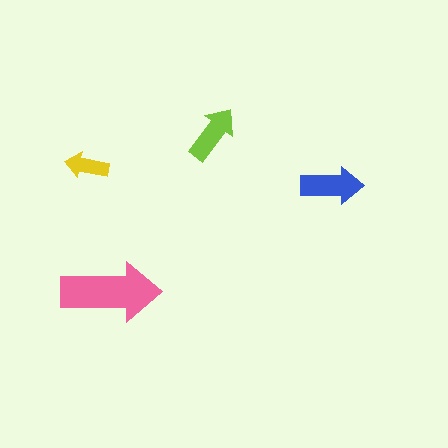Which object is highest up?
The lime arrow is topmost.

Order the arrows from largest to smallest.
the pink one, the blue one, the lime one, the yellow one.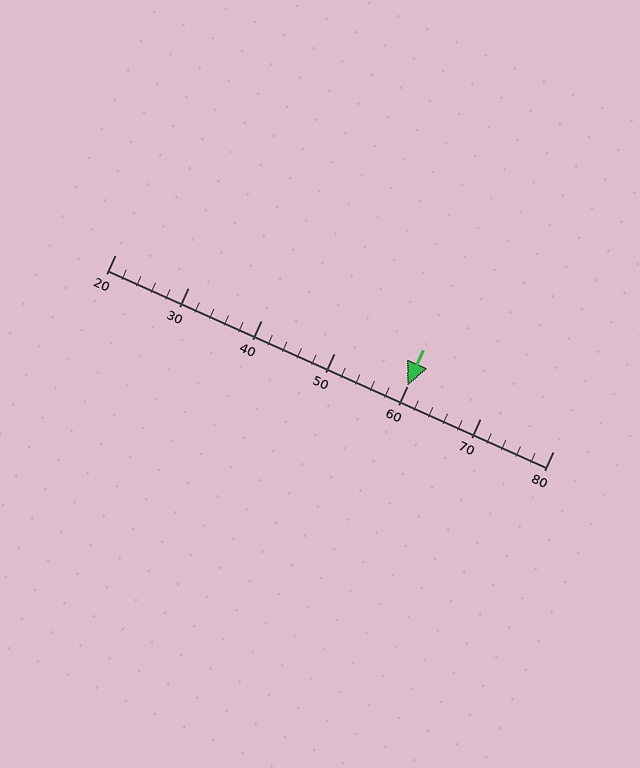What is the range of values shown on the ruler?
The ruler shows values from 20 to 80.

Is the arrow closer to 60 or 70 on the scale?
The arrow is closer to 60.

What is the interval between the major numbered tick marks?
The major tick marks are spaced 10 units apart.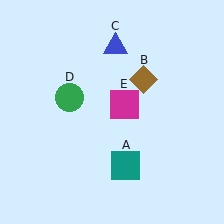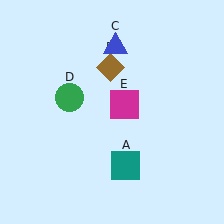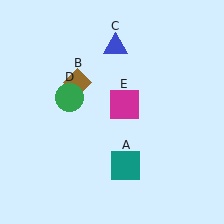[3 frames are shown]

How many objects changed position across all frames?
1 object changed position: brown diamond (object B).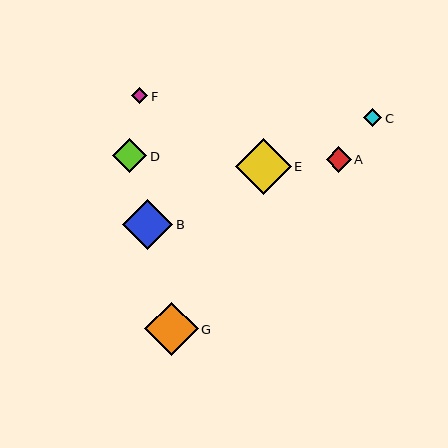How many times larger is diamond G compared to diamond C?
Diamond G is approximately 2.9 times the size of diamond C.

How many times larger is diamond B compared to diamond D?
Diamond B is approximately 1.5 times the size of diamond D.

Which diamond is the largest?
Diamond E is the largest with a size of approximately 56 pixels.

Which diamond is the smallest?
Diamond F is the smallest with a size of approximately 16 pixels.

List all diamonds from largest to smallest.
From largest to smallest: E, G, B, D, A, C, F.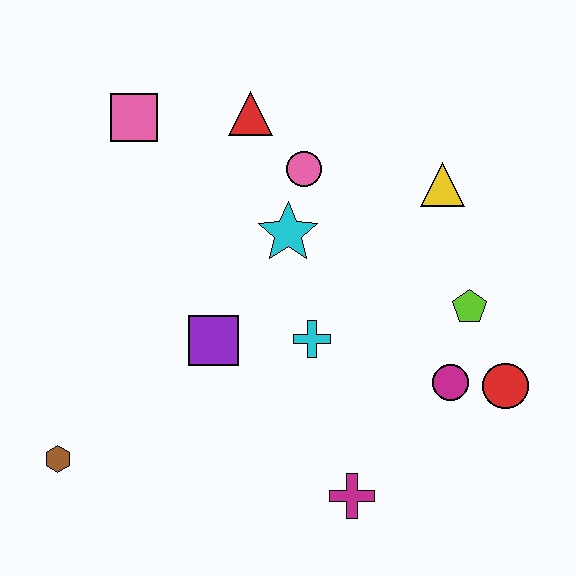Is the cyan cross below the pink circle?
Yes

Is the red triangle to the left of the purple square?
No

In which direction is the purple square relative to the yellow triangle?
The purple square is to the left of the yellow triangle.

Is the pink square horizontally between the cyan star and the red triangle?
No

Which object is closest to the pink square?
The red triangle is closest to the pink square.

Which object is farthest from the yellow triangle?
The brown hexagon is farthest from the yellow triangle.